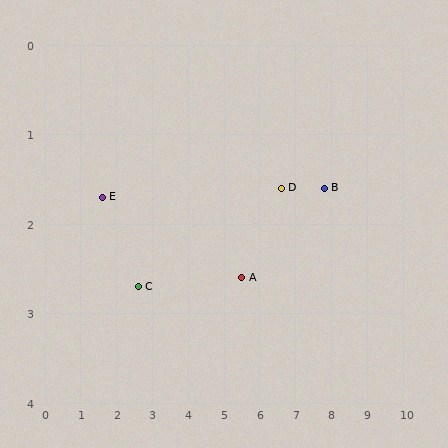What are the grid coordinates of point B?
Point B is at approximately (7.8, 1.6).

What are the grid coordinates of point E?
Point E is at approximately (1.6, 1.7).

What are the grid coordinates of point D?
Point D is at approximately (6.6, 1.6).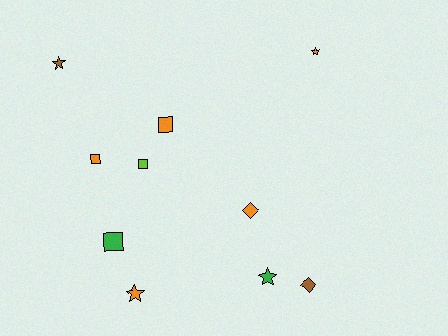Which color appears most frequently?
Orange, with 5 objects.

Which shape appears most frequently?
Star, with 4 objects.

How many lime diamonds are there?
There are no lime diamonds.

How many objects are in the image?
There are 10 objects.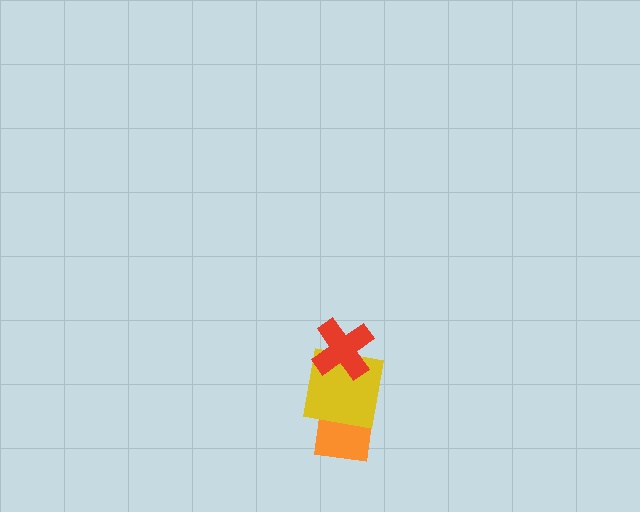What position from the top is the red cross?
The red cross is 1st from the top.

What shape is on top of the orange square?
The yellow square is on top of the orange square.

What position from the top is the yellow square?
The yellow square is 2nd from the top.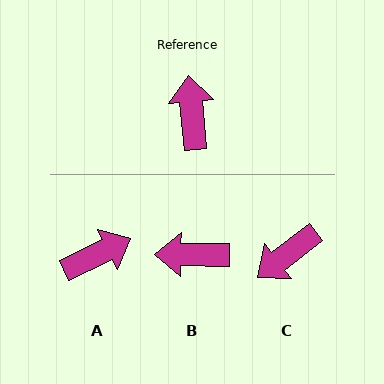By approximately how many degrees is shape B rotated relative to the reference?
Approximately 84 degrees counter-clockwise.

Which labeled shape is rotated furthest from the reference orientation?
C, about 122 degrees away.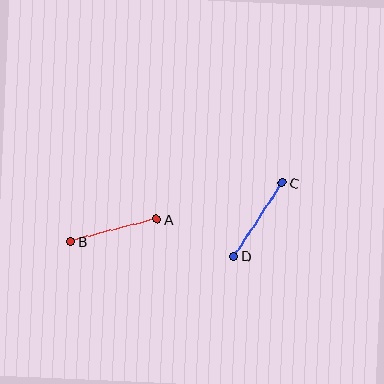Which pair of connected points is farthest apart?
Points A and B are farthest apart.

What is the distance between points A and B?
The distance is approximately 89 pixels.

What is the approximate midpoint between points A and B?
The midpoint is at approximately (113, 230) pixels.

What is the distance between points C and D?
The distance is approximately 88 pixels.